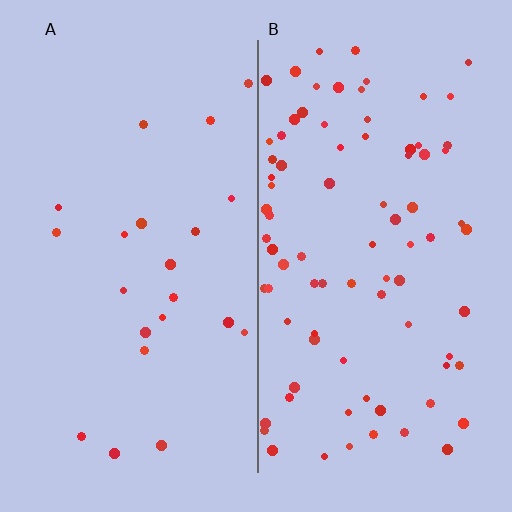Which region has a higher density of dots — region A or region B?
B (the right).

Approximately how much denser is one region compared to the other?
Approximately 3.9× — region B over region A.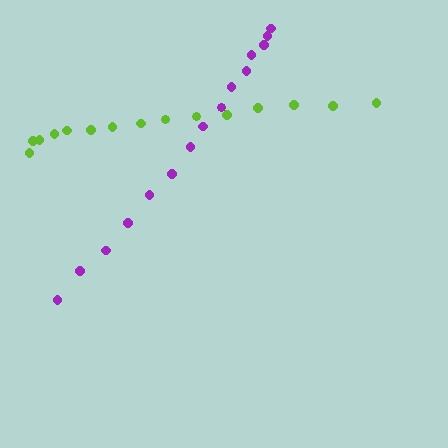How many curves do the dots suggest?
There are 2 distinct paths.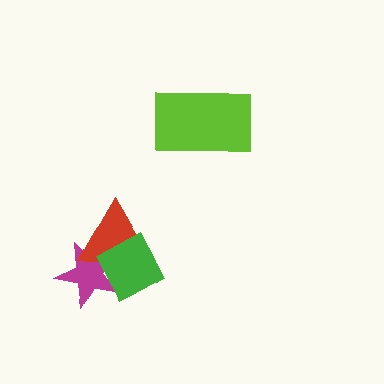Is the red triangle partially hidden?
Yes, it is partially covered by another shape.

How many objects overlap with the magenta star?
2 objects overlap with the magenta star.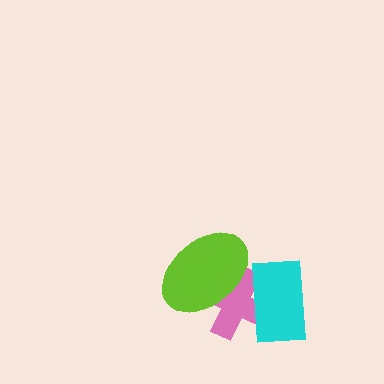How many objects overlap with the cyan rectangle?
2 objects overlap with the cyan rectangle.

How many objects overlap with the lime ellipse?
2 objects overlap with the lime ellipse.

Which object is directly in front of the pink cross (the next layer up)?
The cyan rectangle is directly in front of the pink cross.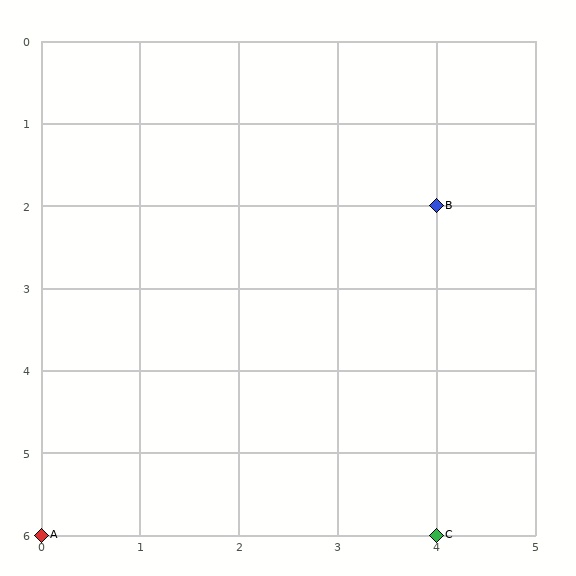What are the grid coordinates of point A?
Point A is at grid coordinates (0, 6).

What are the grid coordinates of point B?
Point B is at grid coordinates (4, 2).